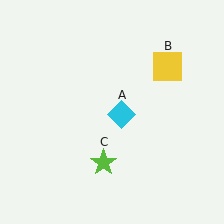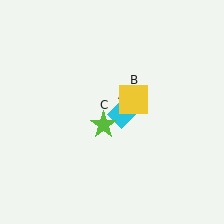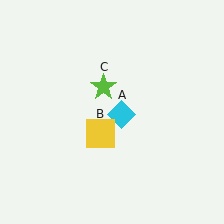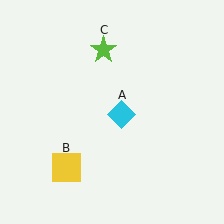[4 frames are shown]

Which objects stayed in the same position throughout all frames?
Cyan diamond (object A) remained stationary.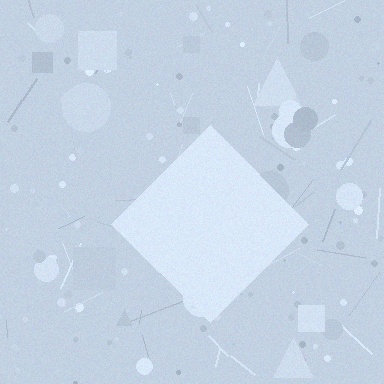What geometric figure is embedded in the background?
A diamond is embedded in the background.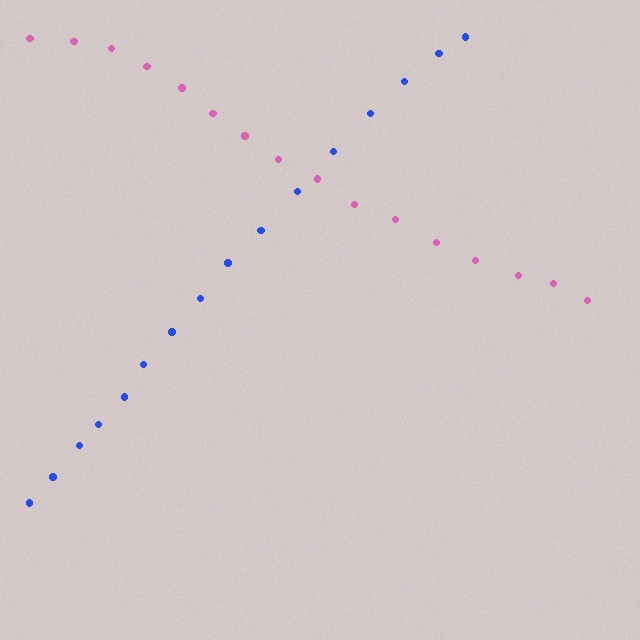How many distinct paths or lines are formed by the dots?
There are 2 distinct paths.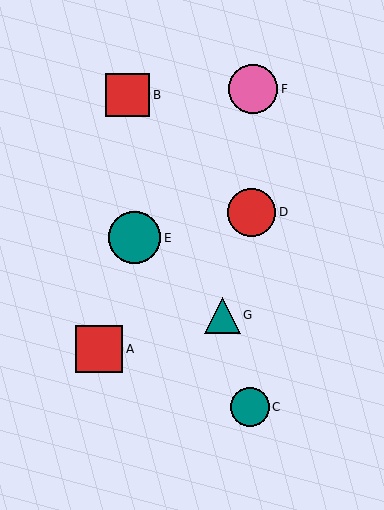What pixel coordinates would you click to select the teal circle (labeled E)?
Click at (134, 238) to select the teal circle E.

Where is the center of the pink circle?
The center of the pink circle is at (253, 89).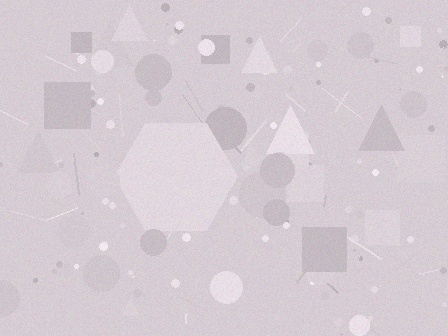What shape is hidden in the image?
A hexagon is hidden in the image.